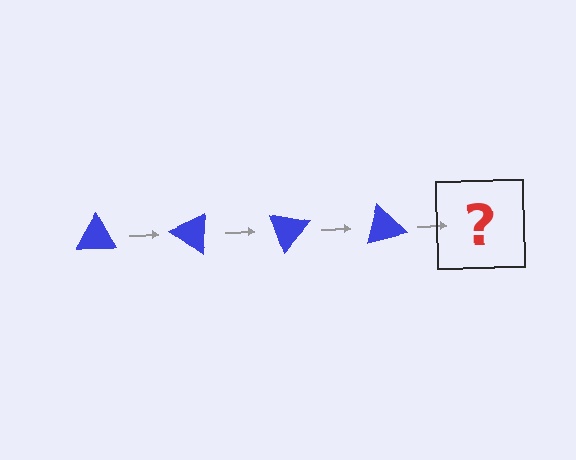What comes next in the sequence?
The next element should be a blue triangle rotated 140 degrees.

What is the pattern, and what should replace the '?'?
The pattern is that the triangle rotates 35 degrees each step. The '?' should be a blue triangle rotated 140 degrees.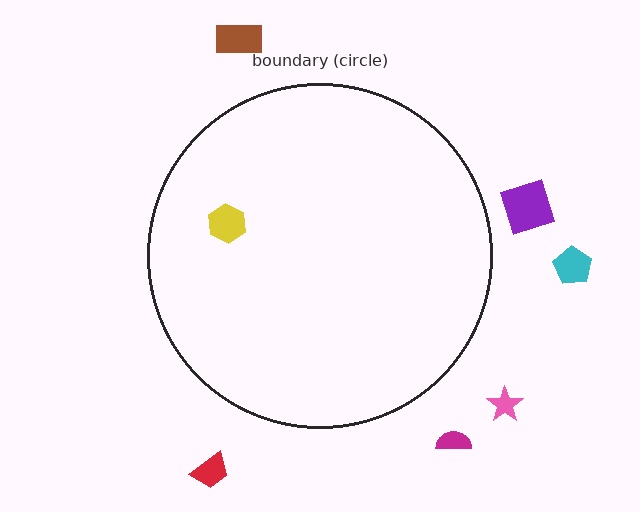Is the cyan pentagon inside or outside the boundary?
Outside.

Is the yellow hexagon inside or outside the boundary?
Inside.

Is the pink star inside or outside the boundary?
Outside.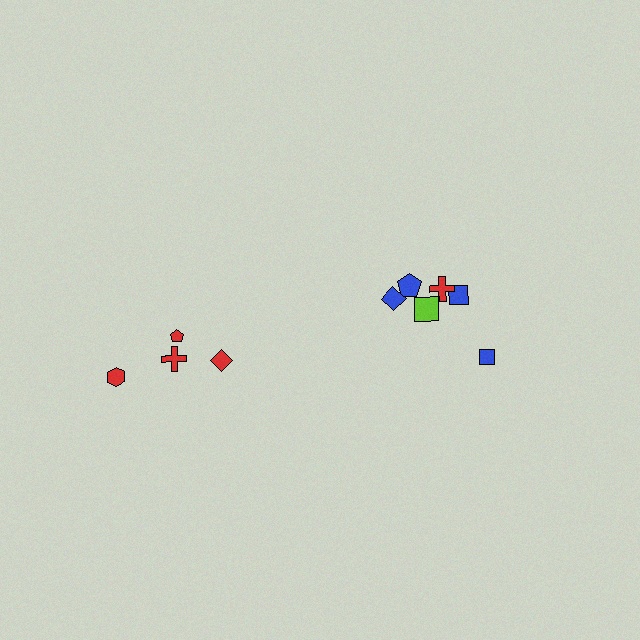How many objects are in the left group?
There are 4 objects.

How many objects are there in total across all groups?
There are 10 objects.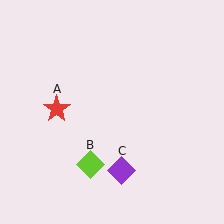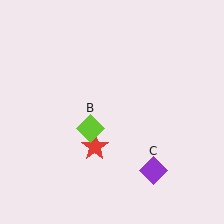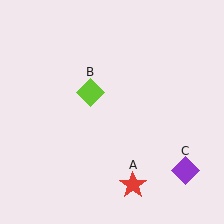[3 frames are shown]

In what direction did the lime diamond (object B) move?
The lime diamond (object B) moved up.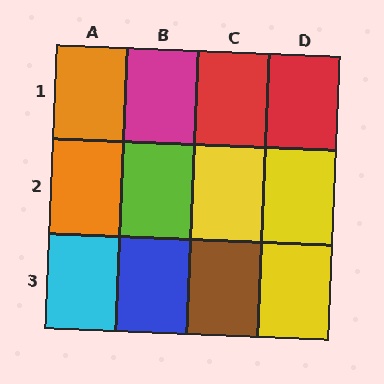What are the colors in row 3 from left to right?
Cyan, blue, brown, yellow.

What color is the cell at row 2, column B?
Lime.